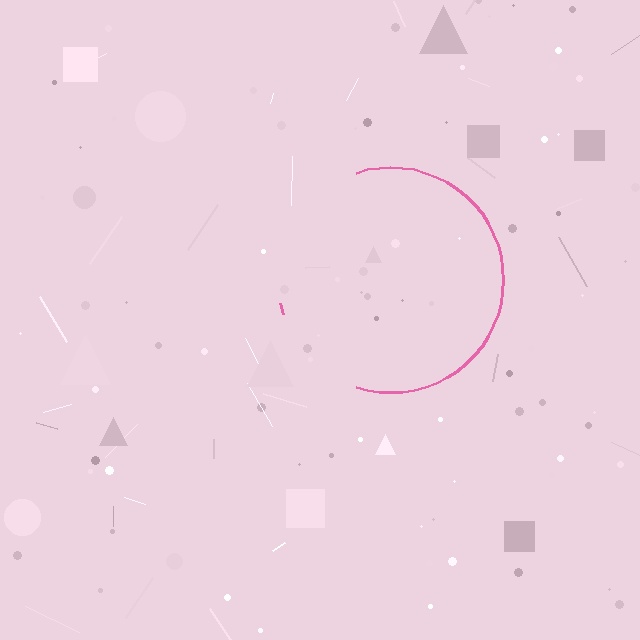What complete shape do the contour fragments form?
The contour fragments form a circle.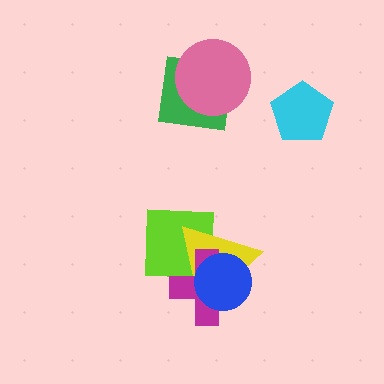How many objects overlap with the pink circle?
1 object overlaps with the pink circle.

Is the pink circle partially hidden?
No, no other shape covers it.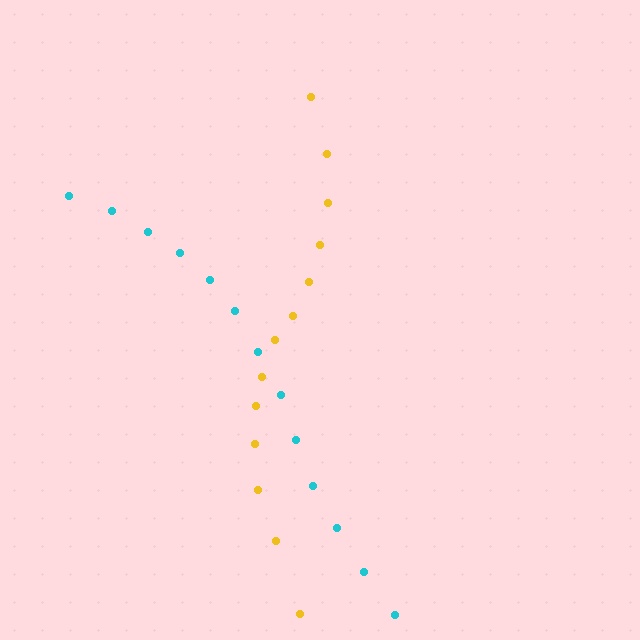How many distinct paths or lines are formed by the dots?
There are 2 distinct paths.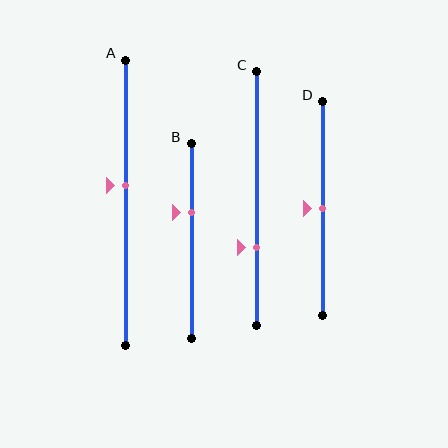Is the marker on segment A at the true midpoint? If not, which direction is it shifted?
No, the marker on segment A is shifted upward by about 6% of the segment length.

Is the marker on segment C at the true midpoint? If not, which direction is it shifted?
No, the marker on segment C is shifted downward by about 19% of the segment length.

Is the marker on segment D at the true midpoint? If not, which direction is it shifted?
Yes, the marker on segment D is at the true midpoint.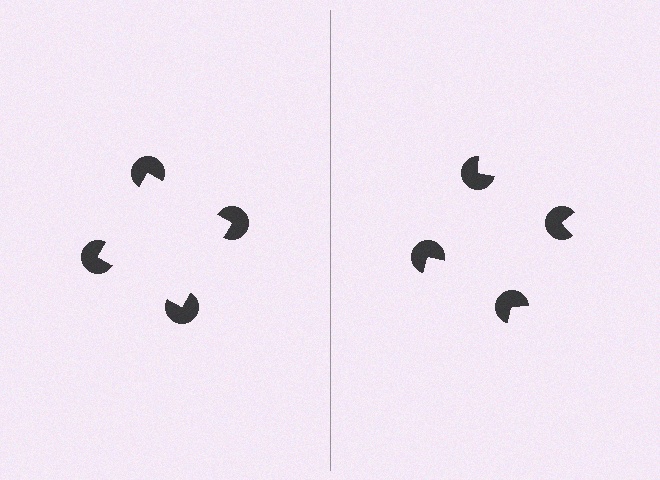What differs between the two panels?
The pac-man discs are positioned identically on both sides; only the wedge orientations differ. On the left they align to a square; on the right they are misaligned.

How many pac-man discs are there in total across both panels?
8 — 4 on each side.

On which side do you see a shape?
An illusory square appears on the left side. On the right side the wedge cuts are rotated, so no coherent shape forms.